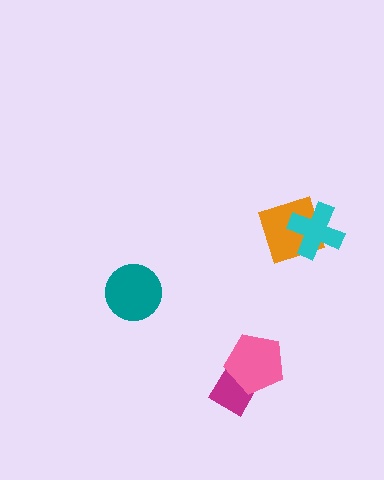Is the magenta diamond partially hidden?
Yes, it is partially covered by another shape.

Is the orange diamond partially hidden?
Yes, it is partially covered by another shape.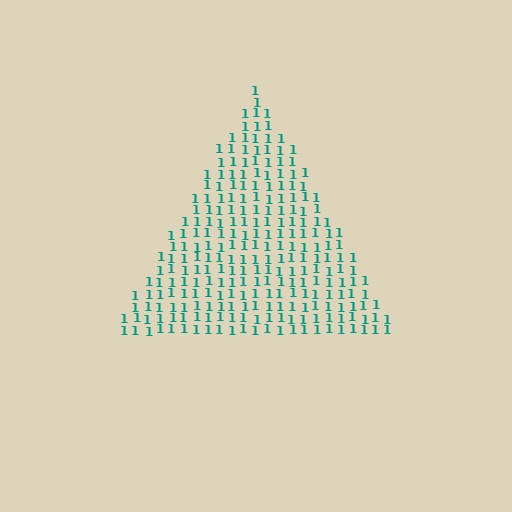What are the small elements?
The small elements are digit 1's.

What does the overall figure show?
The overall figure shows a triangle.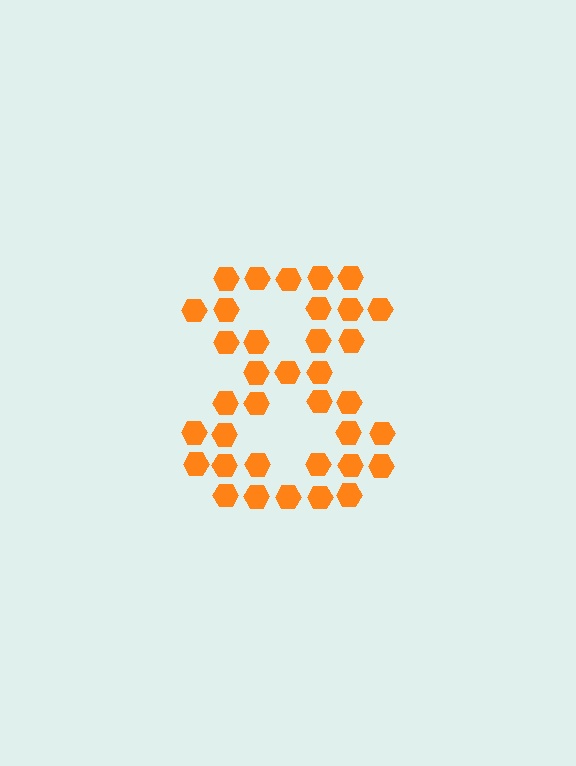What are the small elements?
The small elements are hexagons.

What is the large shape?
The large shape is the digit 8.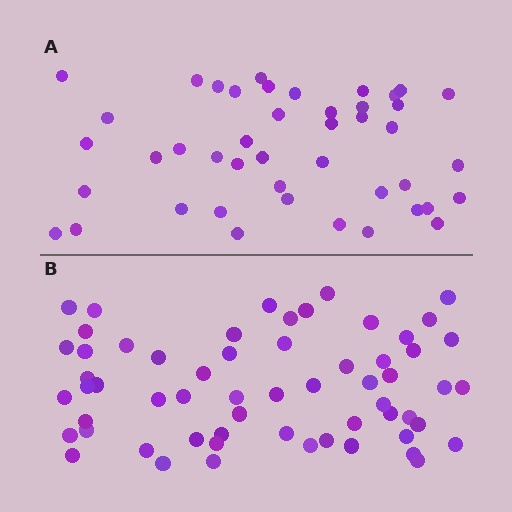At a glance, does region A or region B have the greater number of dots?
Region B (the bottom region) has more dots.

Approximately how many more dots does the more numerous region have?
Region B has approximately 15 more dots than region A.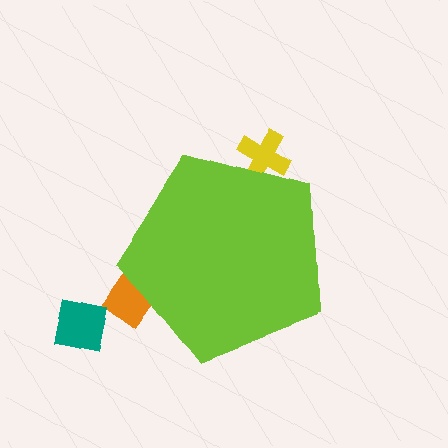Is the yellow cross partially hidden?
Yes, the yellow cross is partially hidden behind the lime pentagon.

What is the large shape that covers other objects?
A lime pentagon.